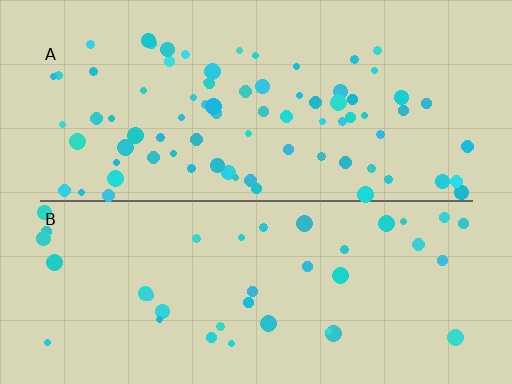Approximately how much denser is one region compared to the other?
Approximately 2.1× — region A over region B.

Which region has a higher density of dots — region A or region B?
A (the top).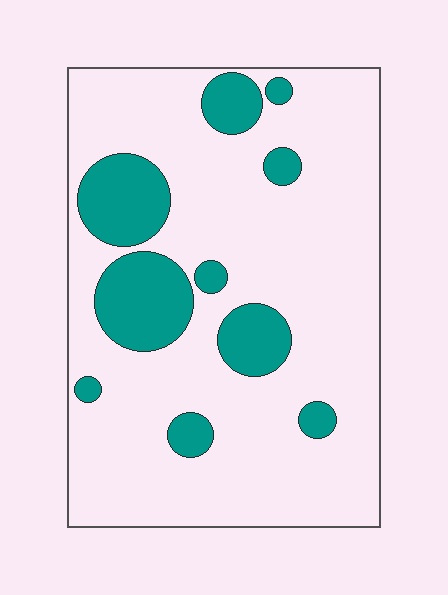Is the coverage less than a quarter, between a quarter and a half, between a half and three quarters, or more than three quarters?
Less than a quarter.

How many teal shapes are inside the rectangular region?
10.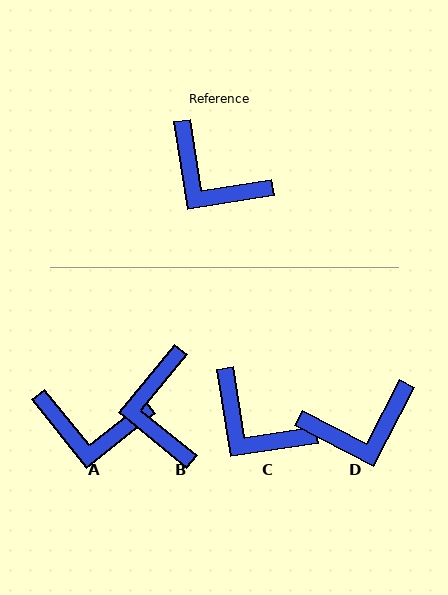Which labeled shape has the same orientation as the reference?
C.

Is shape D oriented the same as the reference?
No, it is off by about 54 degrees.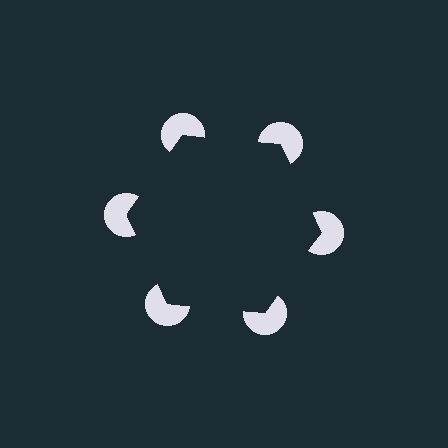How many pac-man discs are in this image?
There are 6 — one at each vertex of the illusory hexagon.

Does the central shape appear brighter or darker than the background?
It typically appears slightly darker than the background, even though no actual brightness change is drawn.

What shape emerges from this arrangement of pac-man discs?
An illusory hexagon — its edges are inferred from the aligned wedge cuts in the pac-man discs, not physically drawn.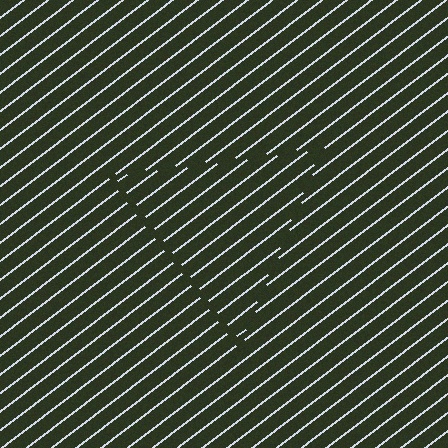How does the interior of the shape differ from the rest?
The interior of the shape contains the same grating, shifted by half a period — the contour is defined by the phase discontinuity where line-ends from the inner and outer gratings abut.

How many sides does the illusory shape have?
3 sides — the line-ends trace a triangle.